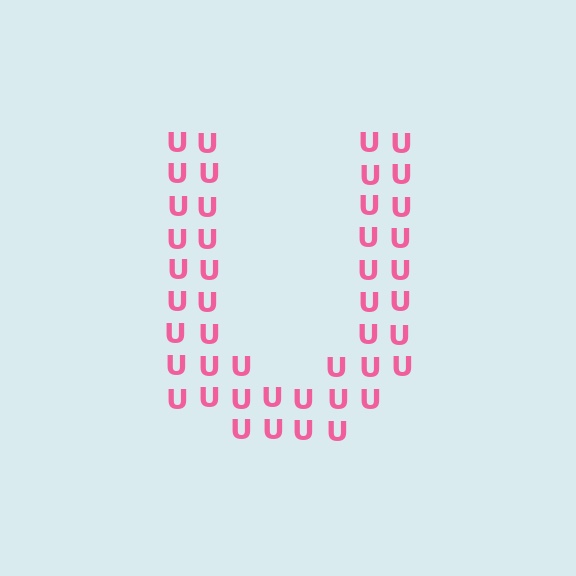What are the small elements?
The small elements are letter U's.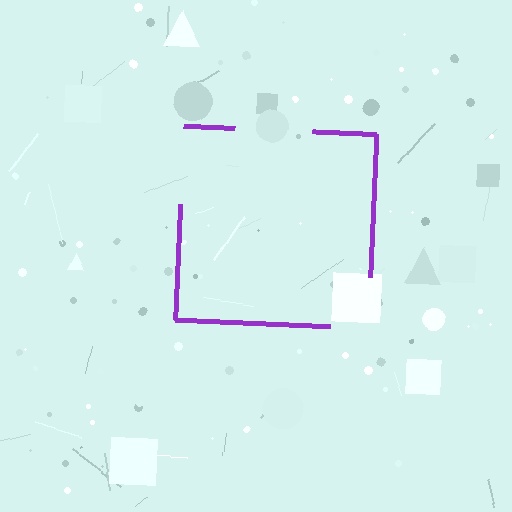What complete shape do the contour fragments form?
The contour fragments form a square.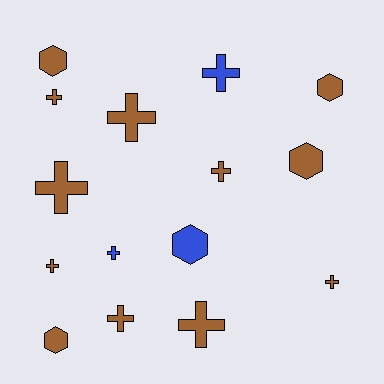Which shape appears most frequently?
Cross, with 10 objects.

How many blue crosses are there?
There are 2 blue crosses.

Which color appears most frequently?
Brown, with 12 objects.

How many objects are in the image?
There are 15 objects.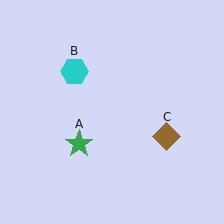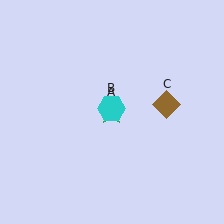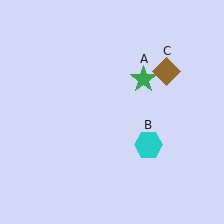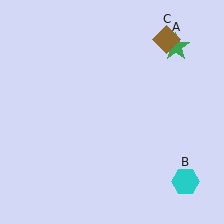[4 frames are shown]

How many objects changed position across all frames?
3 objects changed position: green star (object A), cyan hexagon (object B), brown diamond (object C).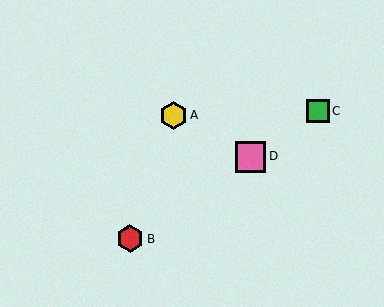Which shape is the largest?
The pink square (labeled D) is the largest.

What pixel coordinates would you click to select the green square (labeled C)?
Click at (318, 111) to select the green square C.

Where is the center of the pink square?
The center of the pink square is at (250, 156).